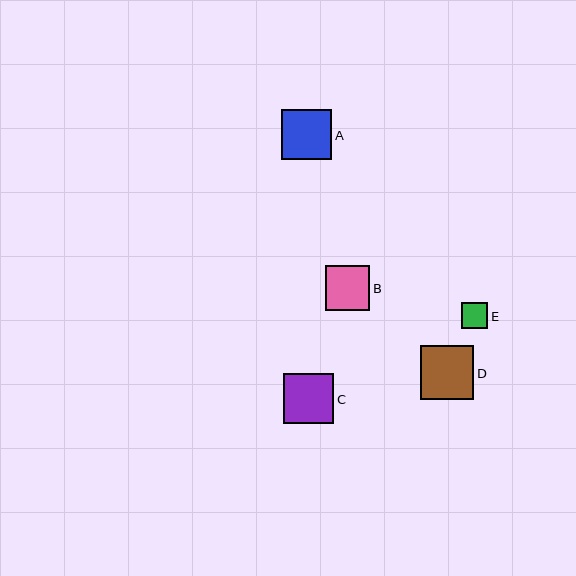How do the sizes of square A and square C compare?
Square A and square C are approximately the same size.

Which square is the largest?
Square D is the largest with a size of approximately 54 pixels.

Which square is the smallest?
Square E is the smallest with a size of approximately 26 pixels.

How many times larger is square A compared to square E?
Square A is approximately 1.9 times the size of square E.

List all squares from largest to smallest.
From largest to smallest: D, A, C, B, E.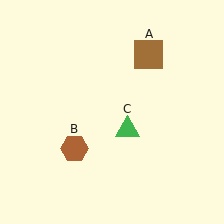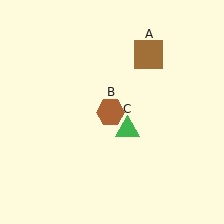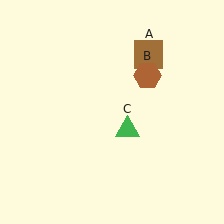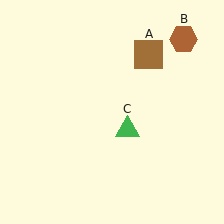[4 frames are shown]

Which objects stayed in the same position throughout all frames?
Brown square (object A) and green triangle (object C) remained stationary.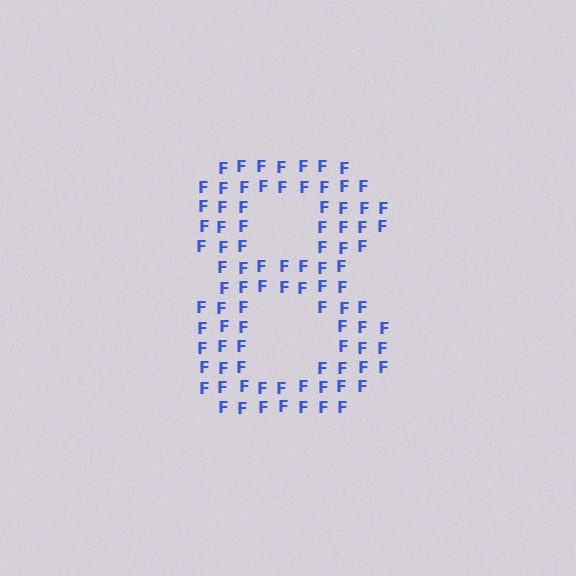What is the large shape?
The large shape is the digit 8.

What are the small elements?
The small elements are letter F's.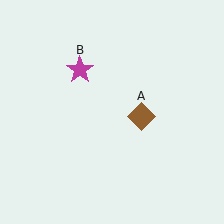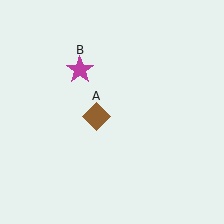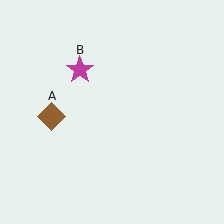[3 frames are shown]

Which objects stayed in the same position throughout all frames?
Magenta star (object B) remained stationary.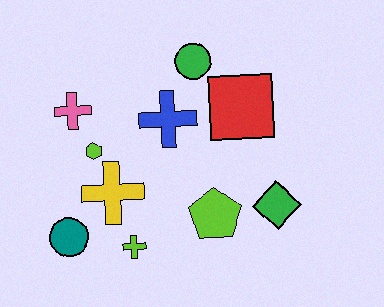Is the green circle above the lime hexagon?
Yes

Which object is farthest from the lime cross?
The green circle is farthest from the lime cross.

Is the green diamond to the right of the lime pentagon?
Yes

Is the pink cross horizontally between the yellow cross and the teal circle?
Yes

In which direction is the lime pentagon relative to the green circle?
The lime pentagon is below the green circle.